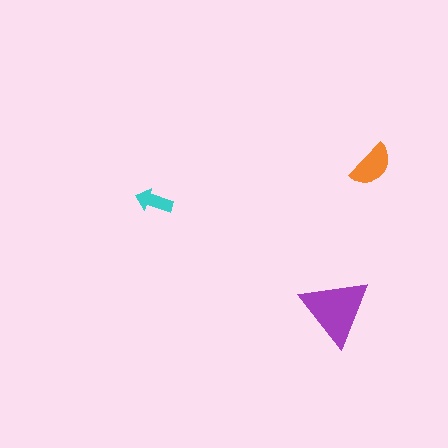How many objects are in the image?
There are 3 objects in the image.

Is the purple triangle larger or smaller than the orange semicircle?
Larger.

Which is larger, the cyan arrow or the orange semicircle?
The orange semicircle.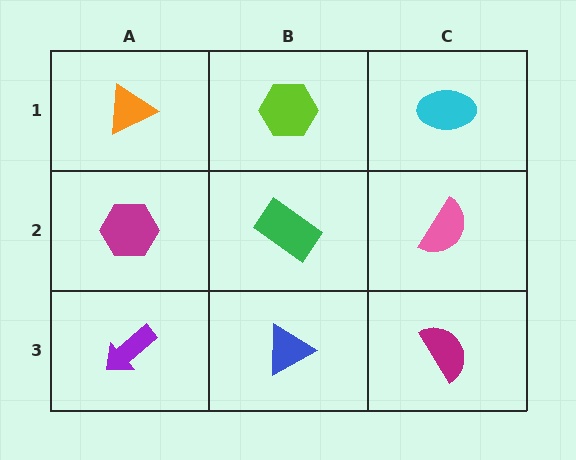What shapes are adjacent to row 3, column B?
A green rectangle (row 2, column B), a purple arrow (row 3, column A), a magenta semicircle (row 3, column C).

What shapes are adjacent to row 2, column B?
A lime hexagon (row 1, column B), a blue triangle (row 3, column B), a magenta hexagon (row 2, column A), a pink semicircle (row 2, column C).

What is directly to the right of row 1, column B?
A cyan ellipse.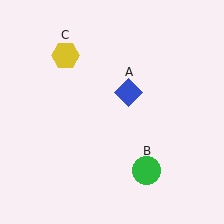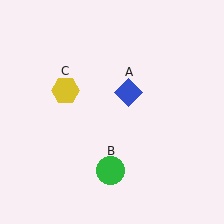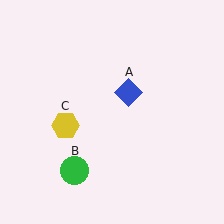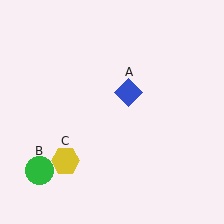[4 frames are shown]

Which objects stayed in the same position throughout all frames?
Blue diamond (object A) remained stationary.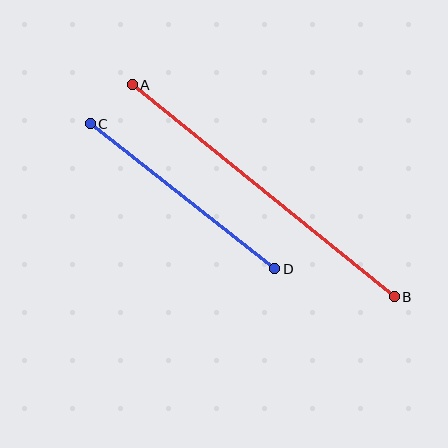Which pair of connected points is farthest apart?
Points A and B are farthest apart.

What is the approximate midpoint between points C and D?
The midpoint is at approximately (183, 196) pixels.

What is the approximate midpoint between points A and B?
The midpoint is at approximately (263, 191) pixels.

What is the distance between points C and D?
The distance is approximately 234 pixels.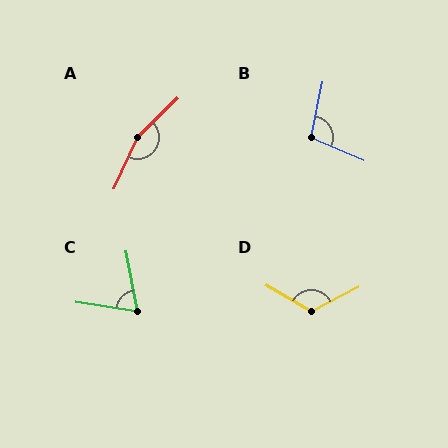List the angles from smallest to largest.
C (71°), B (102°), D (122°), A (158°).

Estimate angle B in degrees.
Approximately 102 degrees.